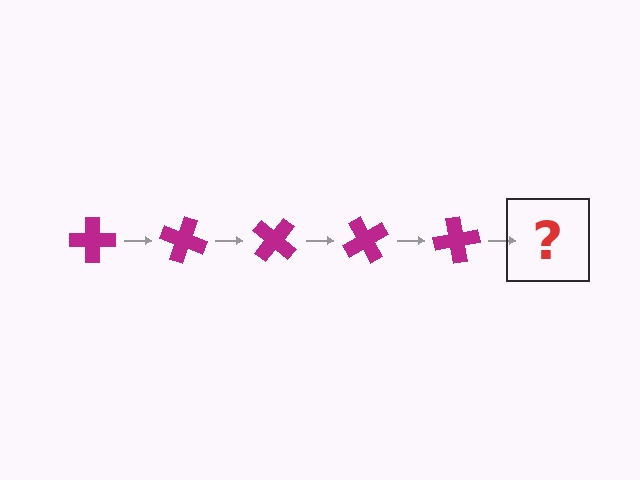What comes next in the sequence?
The next element should be a magenta cross rotated 100 degrees.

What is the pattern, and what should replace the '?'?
The pattern is that the cross rotates 20 degrees each step. The '?' should be a magenta cross rotated 100 degrees.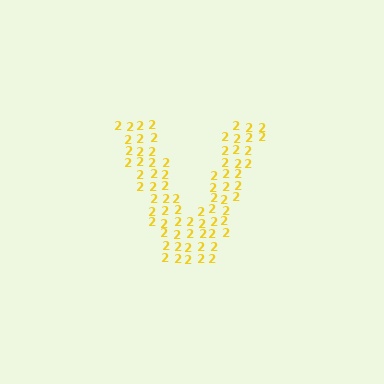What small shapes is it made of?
It is made of small digit 2's.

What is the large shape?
The large shape is the letter V.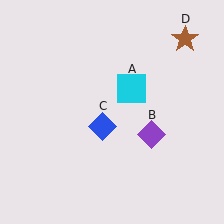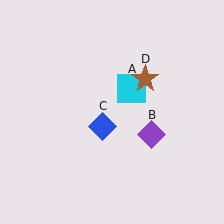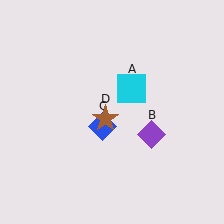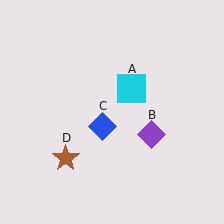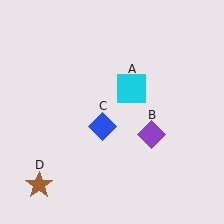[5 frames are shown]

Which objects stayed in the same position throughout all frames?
Cyan square (object A) and purple diamond (object B) and blue diamond (object C) remained stationary.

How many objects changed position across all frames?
1 object changed position: brown star (object D).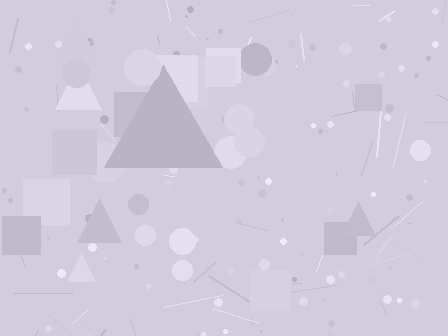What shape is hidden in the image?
A triangle is hidden in the image.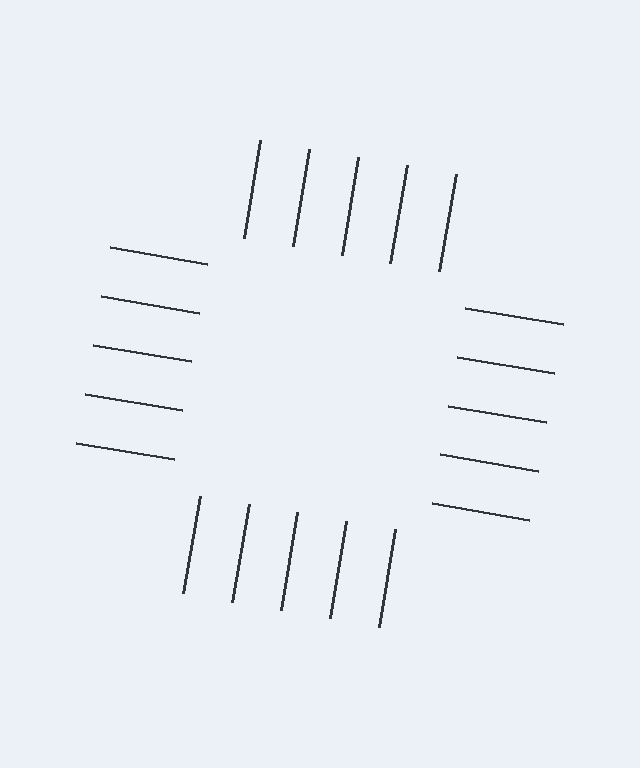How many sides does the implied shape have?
4 sides — the line-ends trace a square.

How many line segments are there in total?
20 — 5 along each of the 4 edges.